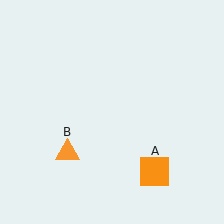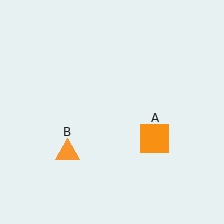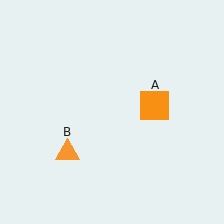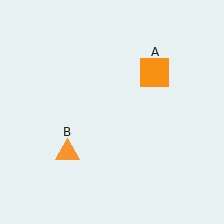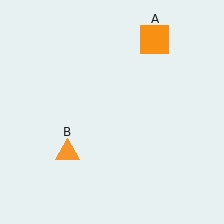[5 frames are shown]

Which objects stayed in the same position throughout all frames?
Orange triangle (object B) remained stationary.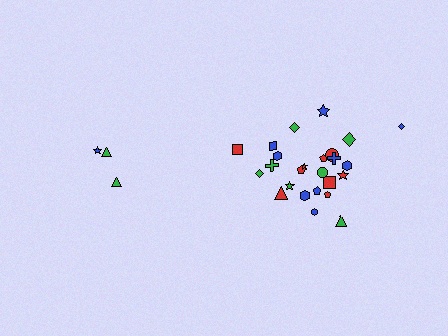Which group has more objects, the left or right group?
The right group.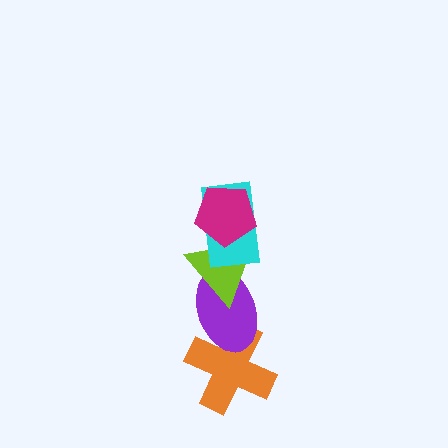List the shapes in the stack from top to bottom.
From top to bottom: the magenta pentagon, the cyan rectangle, the lime triangle, the purple ellipse, the orange cross.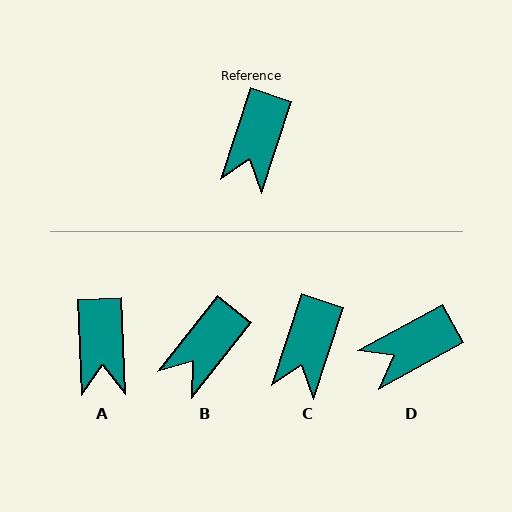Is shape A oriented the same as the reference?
No, it is off by about 21 degrees.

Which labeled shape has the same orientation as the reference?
C.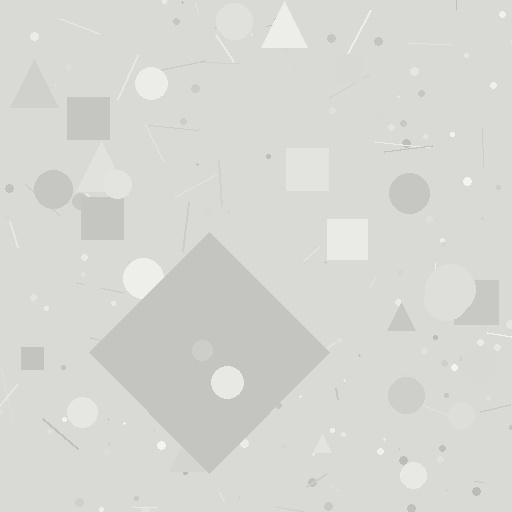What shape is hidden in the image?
A diamond is hidden in the image.